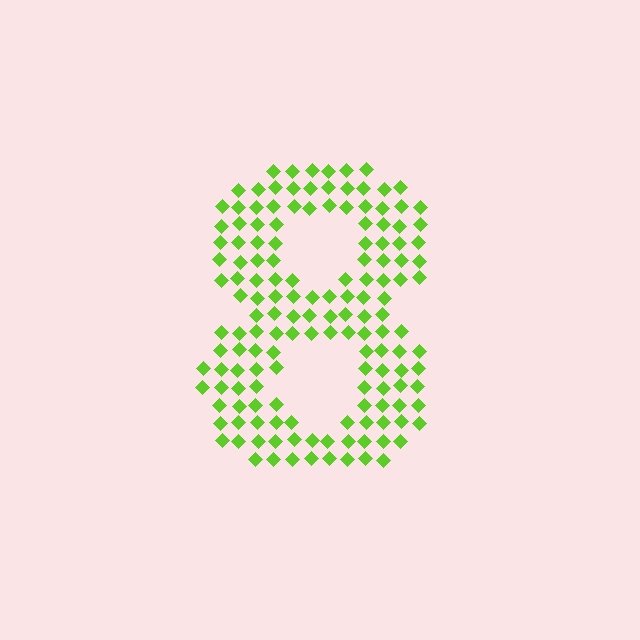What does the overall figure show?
The overall figure shows the digit 8.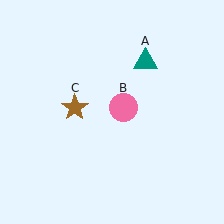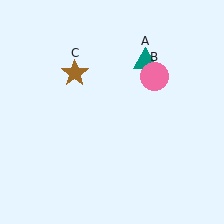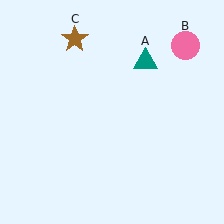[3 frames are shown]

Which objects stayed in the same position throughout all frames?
Teal triangle (object A) remained stationary.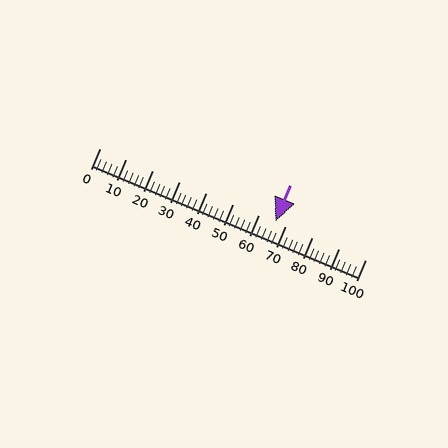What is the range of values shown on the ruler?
The ruler shows values from 0 to 100.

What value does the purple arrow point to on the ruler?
The purple arrow points to approximately 66.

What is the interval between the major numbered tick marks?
The major tick marks are spaced 10 units apart.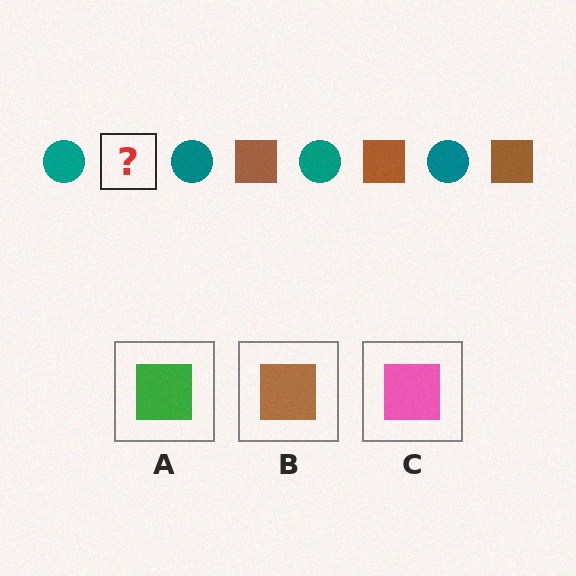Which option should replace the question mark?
Option B.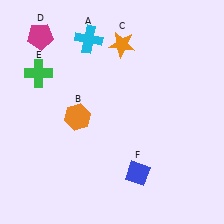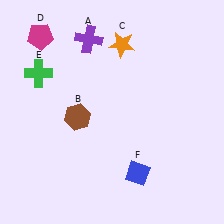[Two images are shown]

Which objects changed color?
A changed from cyan to purple. B changed from orange to brown.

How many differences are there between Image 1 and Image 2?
There are 2 differences between the two images.